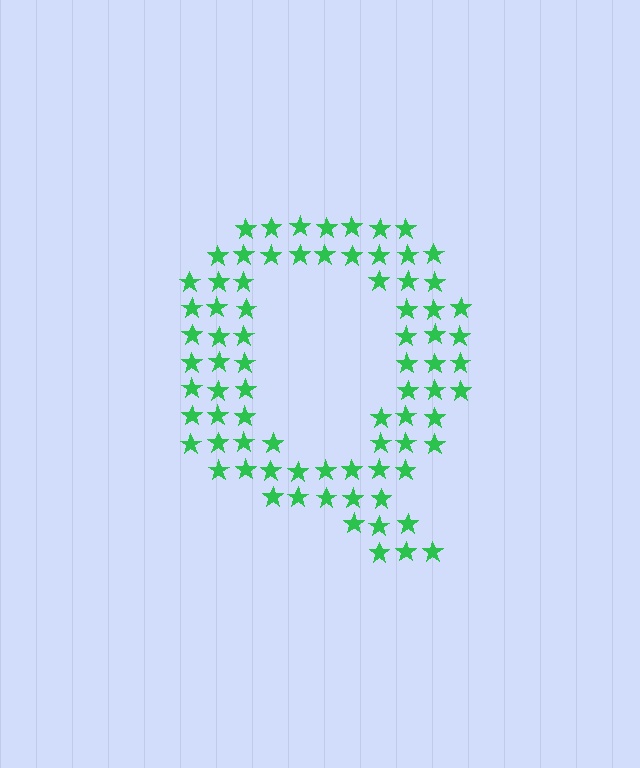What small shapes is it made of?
It is made of small stars.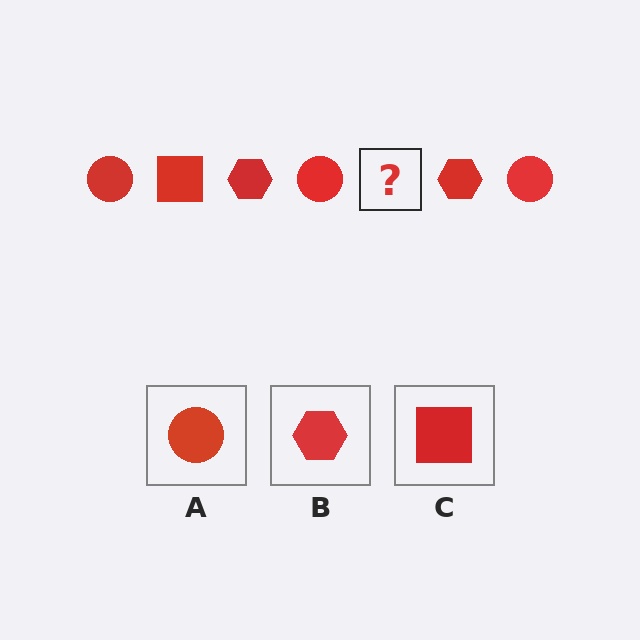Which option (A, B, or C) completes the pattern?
C.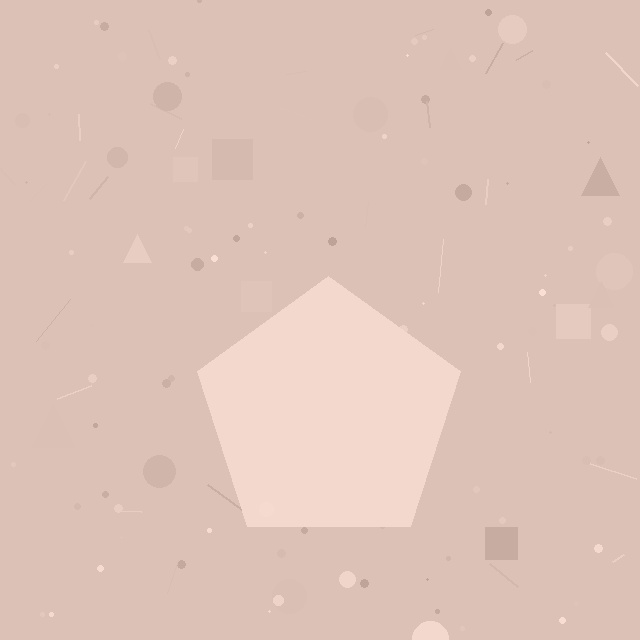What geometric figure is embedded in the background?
A pentagon is embedded in the background.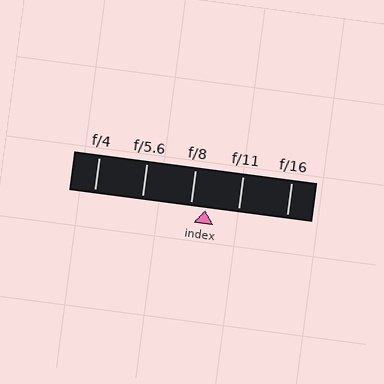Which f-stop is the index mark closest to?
The index mark is closest to f/8.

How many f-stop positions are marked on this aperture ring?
There are 5 f-stop positions marked.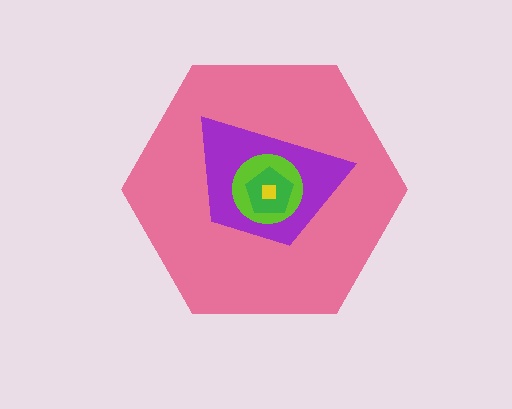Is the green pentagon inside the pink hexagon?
Yes.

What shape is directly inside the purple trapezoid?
The lime circle.